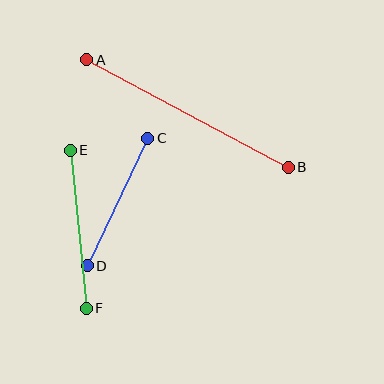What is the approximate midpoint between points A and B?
The midpoint is at approximately (187, 114) pixels.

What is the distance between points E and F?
The distance is approximately 159 pixels.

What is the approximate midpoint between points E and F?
The midpoint is at approximately (78, 229) pixels.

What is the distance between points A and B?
The distance is approximately 228 pixels.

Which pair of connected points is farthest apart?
Points A and B are farthest apart.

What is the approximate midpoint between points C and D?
The midpoint is at approximately (117, 202) pixels.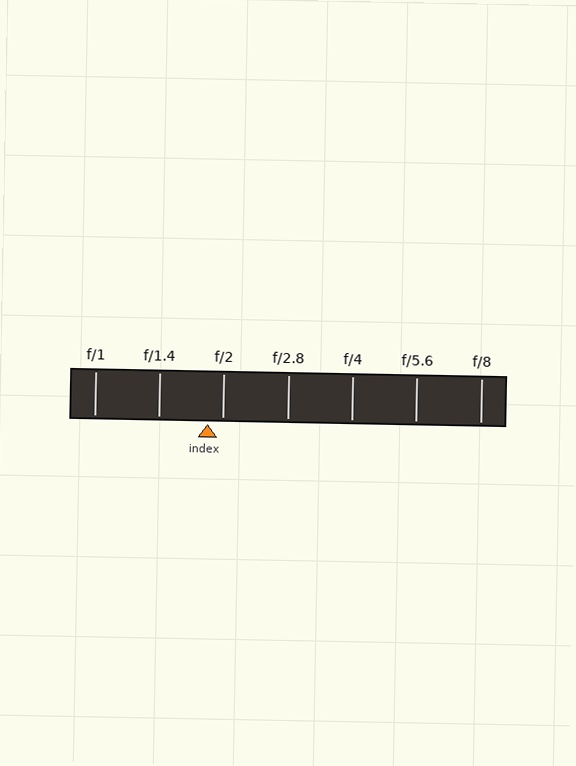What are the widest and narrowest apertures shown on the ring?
The widest aperture shown is f/1 and the narrowest is f/8.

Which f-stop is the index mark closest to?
The index mark is closest to f/2.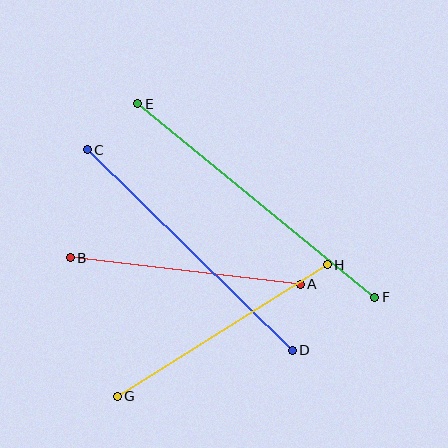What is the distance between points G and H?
The distance is approximately 248 pixels.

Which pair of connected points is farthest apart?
Points E and F are farthest apart.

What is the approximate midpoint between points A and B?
The midpoint is at approximately (185, 271) pixels.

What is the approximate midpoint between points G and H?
The midpoint is at approximately (222, 330) pixels.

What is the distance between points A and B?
The distance is approximately 232 pixels.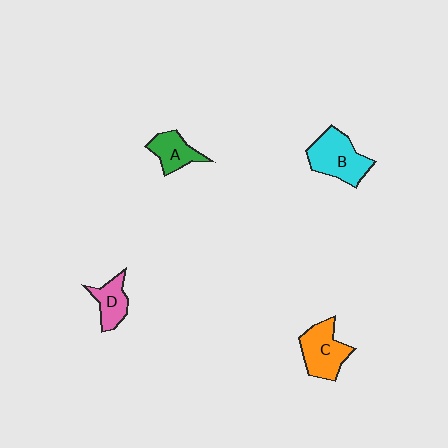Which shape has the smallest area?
Shape D (pink).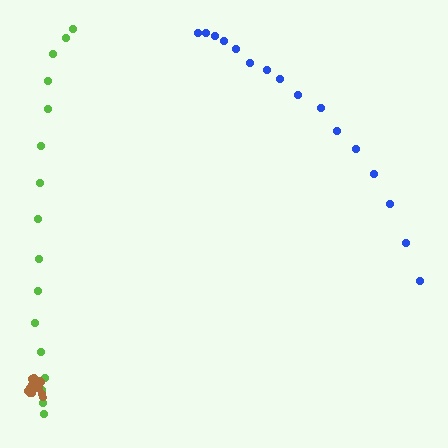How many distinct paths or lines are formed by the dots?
There are 3 distinct paths.